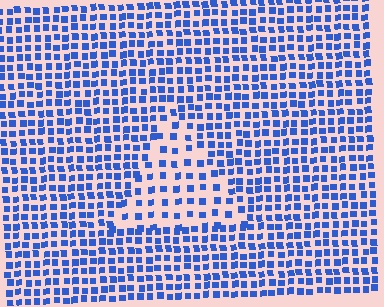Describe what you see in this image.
The image contains small blue elements arranged at two different densities. A triangle-shaped region is visible where the elements are less densely packed than the surrounding area.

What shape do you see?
I see a triangle.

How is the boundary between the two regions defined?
The boundary is defined by a change in element density (approximately 1.9x ratio). All elements are the same color, size, and shape.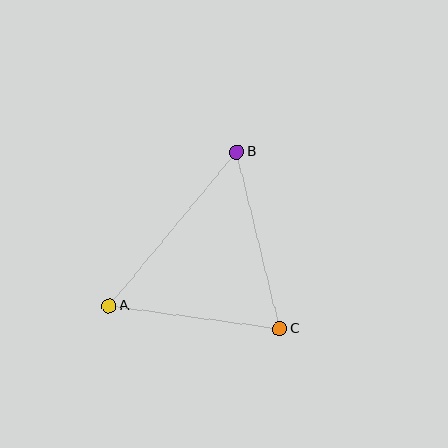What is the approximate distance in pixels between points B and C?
The distance between B and C is approximately 182 pixels.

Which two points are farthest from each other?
Points A and B are farthest from each other.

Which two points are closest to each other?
Points A and C are closest to each other.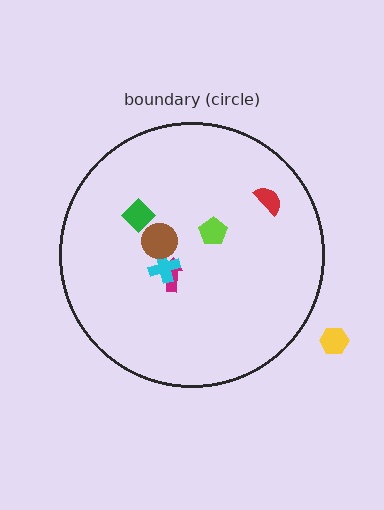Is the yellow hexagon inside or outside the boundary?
Outside.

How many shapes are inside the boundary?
6 inside, 1 outside.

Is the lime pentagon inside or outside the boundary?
Inside.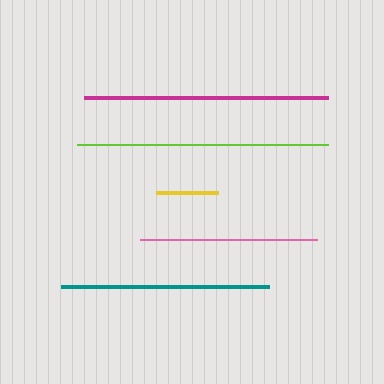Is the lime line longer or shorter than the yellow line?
The lime line is longer than the yellow line.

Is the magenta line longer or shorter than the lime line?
The lime line is longer than the magenta line.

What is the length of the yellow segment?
The yellow segment is approximately 62 pixels long.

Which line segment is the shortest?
The yellow line is the shortest at approximately 62 pixels.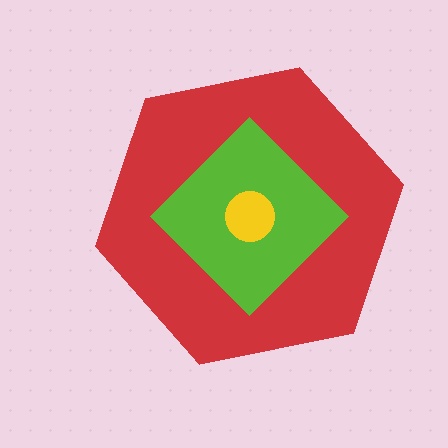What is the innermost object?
The yellow circle.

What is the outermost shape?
The red hexagon.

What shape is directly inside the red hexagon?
The lime diamond.